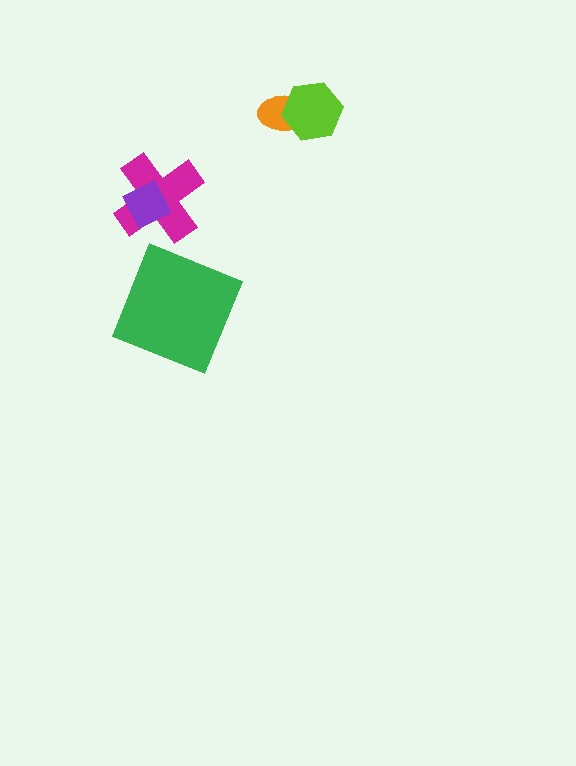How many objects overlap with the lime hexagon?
1 object overlaps with the lime hexagon.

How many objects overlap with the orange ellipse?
1 object overlaps with the orange ellipse.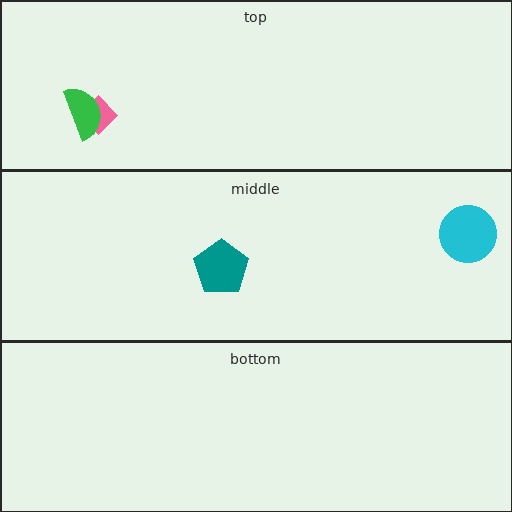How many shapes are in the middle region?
2.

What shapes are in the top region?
The pink diamond, the green semicircle.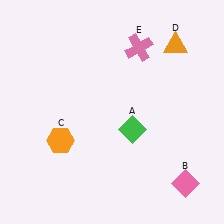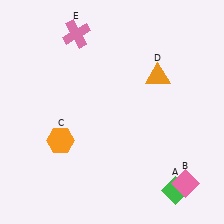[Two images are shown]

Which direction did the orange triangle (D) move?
The orange triangle (D) moved down.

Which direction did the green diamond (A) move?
The green diamond (A) moved down.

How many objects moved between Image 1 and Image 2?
3 objects moved between the two images.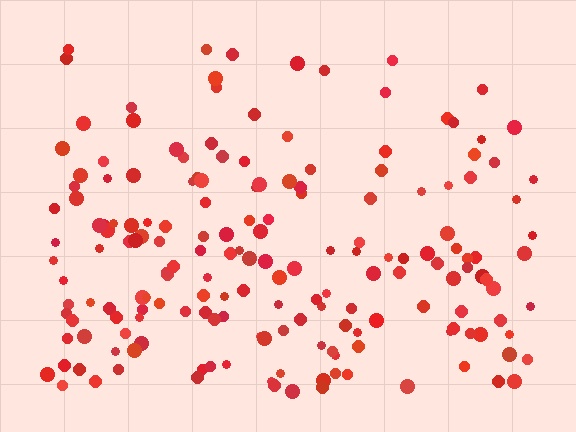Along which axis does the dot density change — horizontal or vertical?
Vertical.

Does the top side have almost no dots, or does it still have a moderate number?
Still a moderate number, just noticeably fewer than the bottom.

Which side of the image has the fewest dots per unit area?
The top.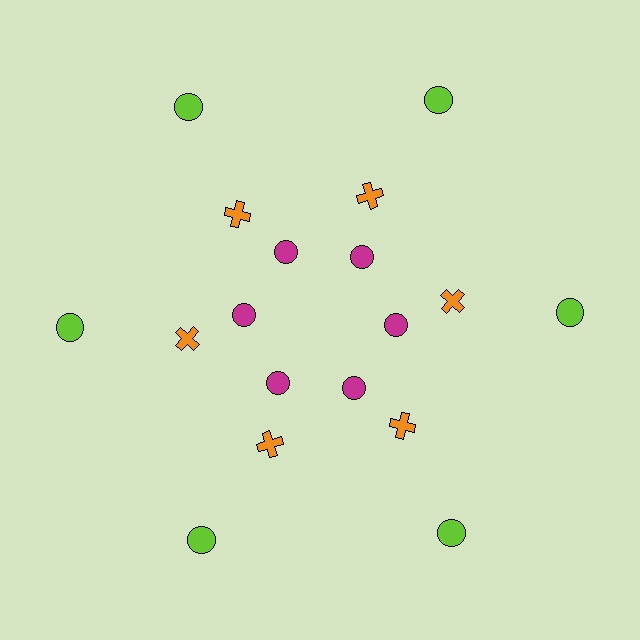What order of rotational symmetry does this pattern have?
This pattern has 6-fold rotational symmetry.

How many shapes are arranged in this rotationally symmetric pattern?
There are 18 shapes, arranged in 6 groups of 3.